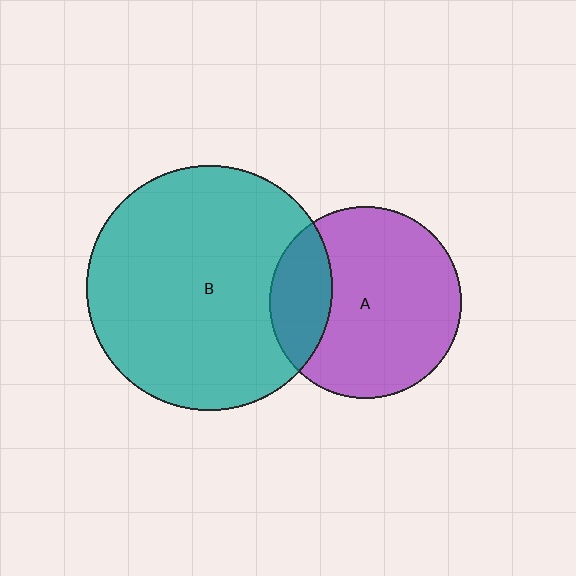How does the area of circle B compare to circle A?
Approximately 1.6 times.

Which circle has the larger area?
Circle B (teal).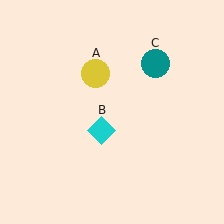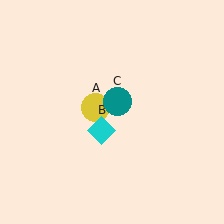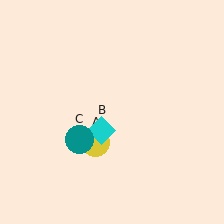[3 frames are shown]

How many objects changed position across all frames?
2 objects changed position: yellow circle (object A), teal circle (object C).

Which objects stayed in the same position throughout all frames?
Cyan diamond (object B) remained stationary.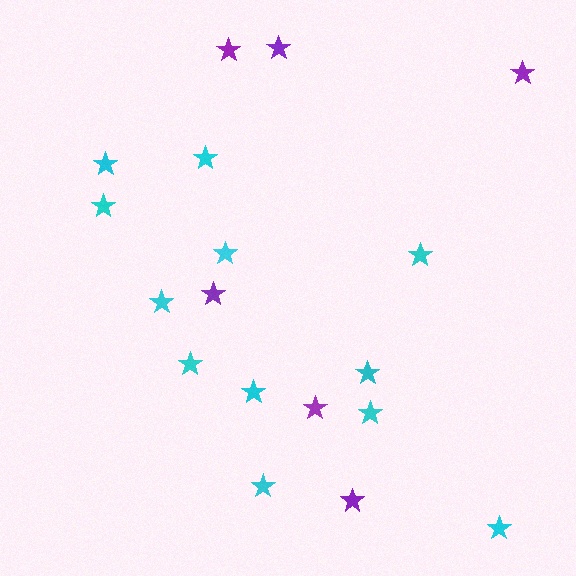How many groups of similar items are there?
There are 2 groups: one group of cyan stars (12) and one group of purple stars (6).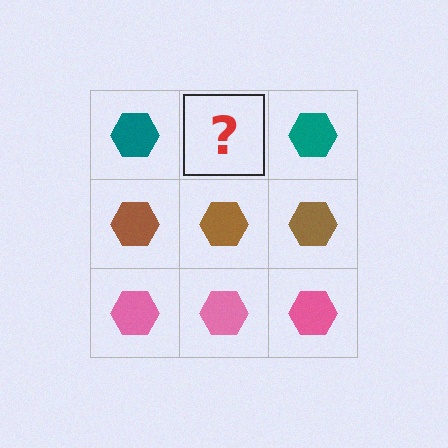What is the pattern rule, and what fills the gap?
The rule is that each row has a consistent color. The gap should be filled with a teal hexagon.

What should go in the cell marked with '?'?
The missing cell should contain a teal hexagon.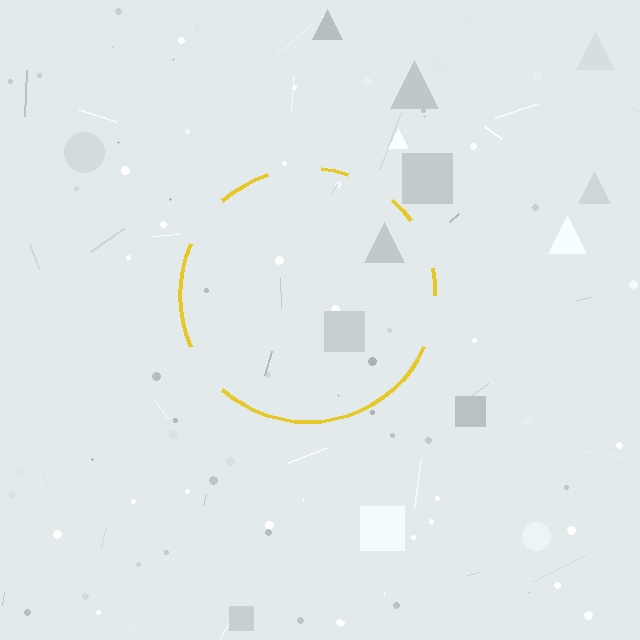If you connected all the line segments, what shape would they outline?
They would outline a circle.